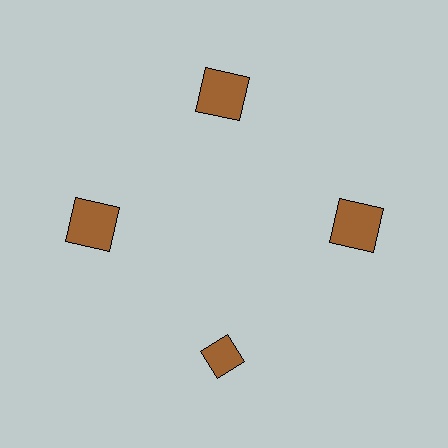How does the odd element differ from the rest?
It has a different shape: diamond instead of square.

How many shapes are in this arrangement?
There are 4 shapes arranged in a ring pattern.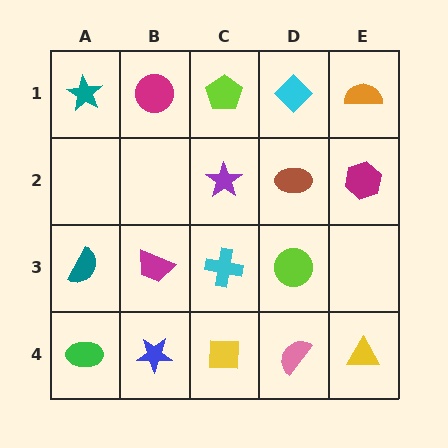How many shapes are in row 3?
4 shapes.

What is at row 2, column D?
A brown ellipse.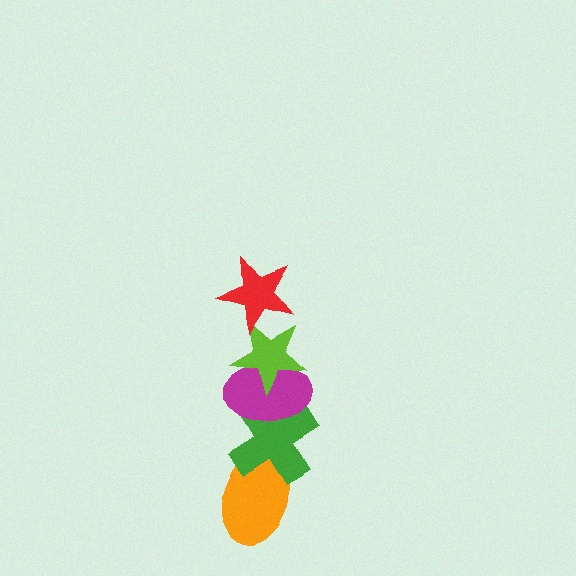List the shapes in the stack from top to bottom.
From top to bottom: the red star, the lime star, the magenta ellipse, the green cross, the orange ellipse.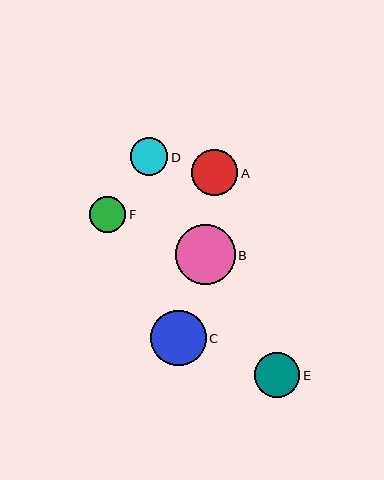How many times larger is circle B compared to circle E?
Circle B is approximately 1.3 times the size of circle E.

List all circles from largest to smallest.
From largest to smallest: B, C, A, E, D, F.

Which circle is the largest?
Circle B is the largest with a size of approximately 60 pixels.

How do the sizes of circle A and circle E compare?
Circle A and circle E are approximately the same size.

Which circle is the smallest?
Circle F is the smallest with a size of approximately 36 pixels.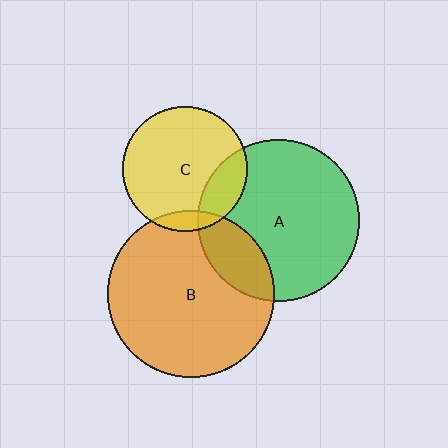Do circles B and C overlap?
Yes.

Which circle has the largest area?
Circle B (orange).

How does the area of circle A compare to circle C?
Approximately 1.7 times.